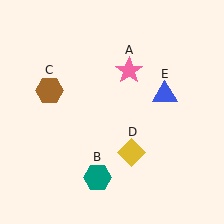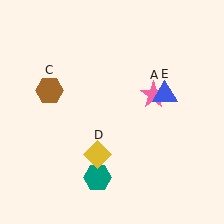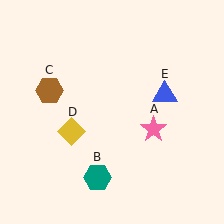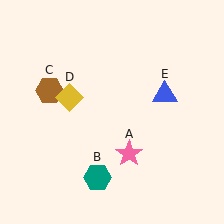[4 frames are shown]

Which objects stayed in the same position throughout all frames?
Teal hexagon (object B) and brown hexagon (object C) and blue triangle (object E) remained stationary.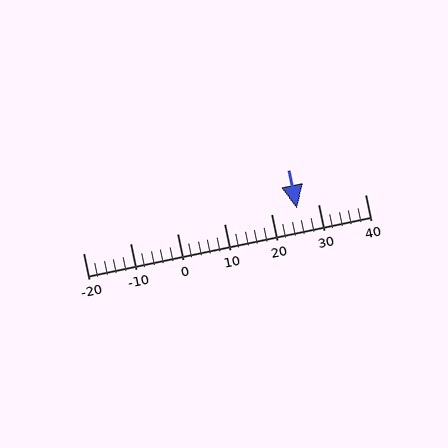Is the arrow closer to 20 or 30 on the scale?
The arrow is closer to 30.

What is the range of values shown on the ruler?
The ruler shows values from -20 to 40.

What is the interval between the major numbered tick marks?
The major tick marks are spaced 10 units apart.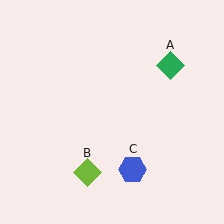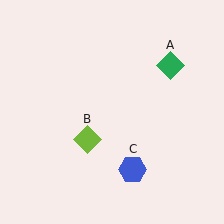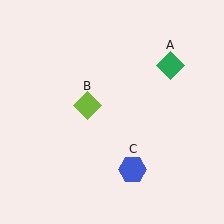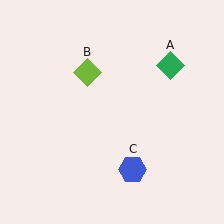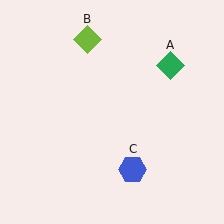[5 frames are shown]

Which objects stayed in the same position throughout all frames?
Green diamond (object A) and blue hexagon (object C) remained stationary.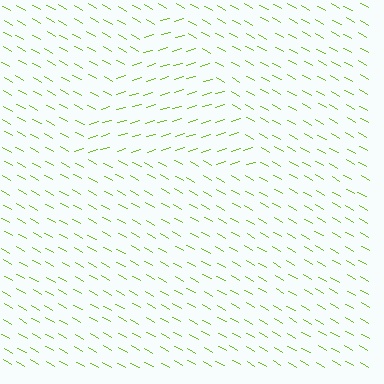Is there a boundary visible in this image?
Yes, there is a texture boundary formed by a change in line orientation.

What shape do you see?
I see a triangle.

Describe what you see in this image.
The image is filled with small lime line segments. A triangle region in the image has lines oriented differently from the surrounding lines, creating a visible texture boundary.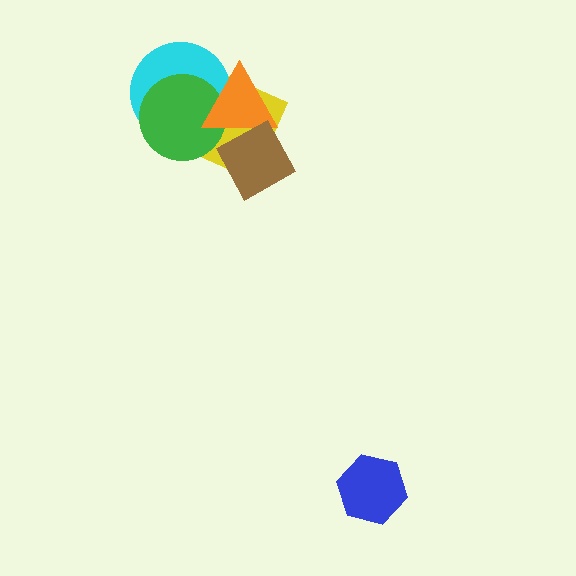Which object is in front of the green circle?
The orange triangle is in front of the green circle.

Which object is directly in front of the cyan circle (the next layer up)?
The green circle is directly in front of the cyan circle.